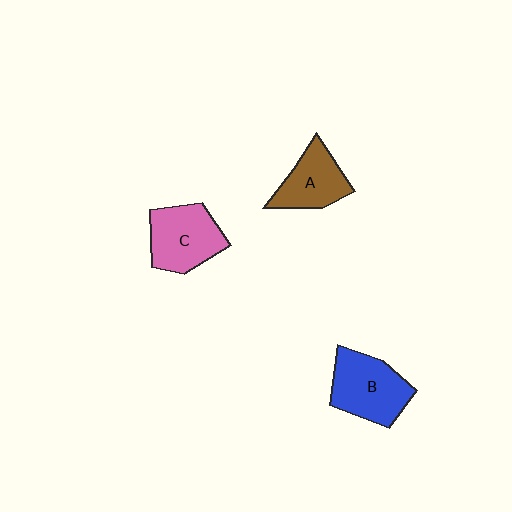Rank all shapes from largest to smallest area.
From largest to smallest: B (blue), C (pink), A (brown).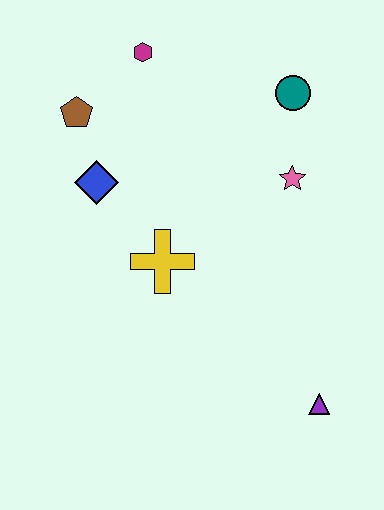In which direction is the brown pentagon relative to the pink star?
The brown pentagon is to the left of the pink star.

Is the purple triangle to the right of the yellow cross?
Yes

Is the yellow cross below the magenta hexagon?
Yes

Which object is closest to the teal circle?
The pink star is closest to the teal circle.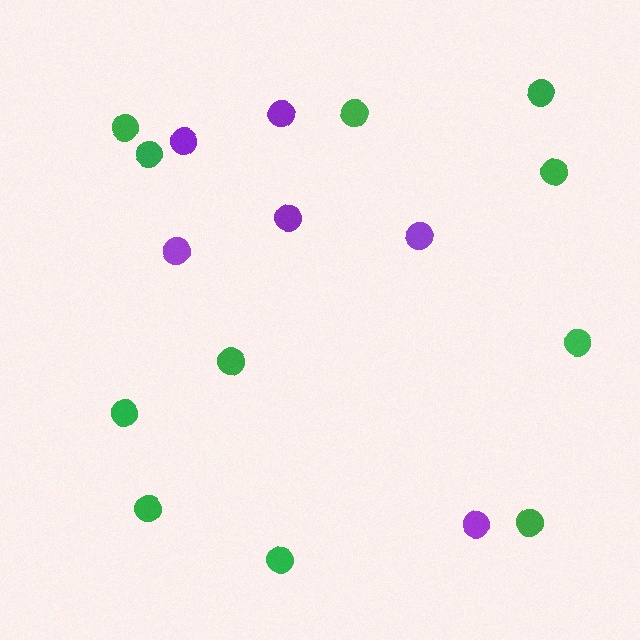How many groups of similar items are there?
There are 2 groups: one group of purple circles (6) and one group of green circles (11).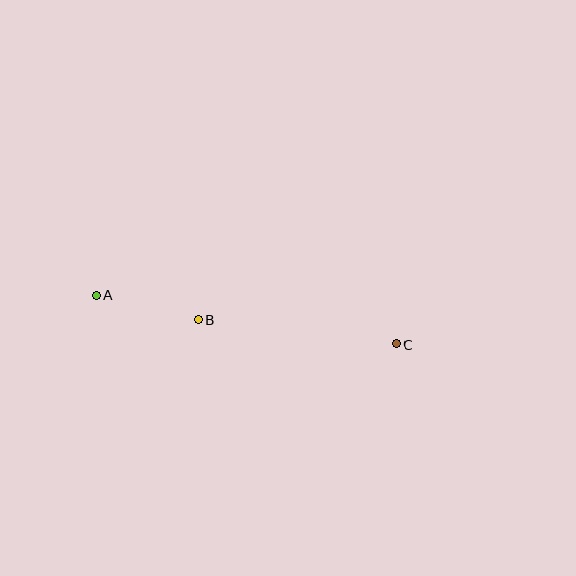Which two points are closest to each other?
Points A and B are closest to each other.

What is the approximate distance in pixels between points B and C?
The distance between B and C is approximately 199 pixels.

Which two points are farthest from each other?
Points A and C are farthest from each other.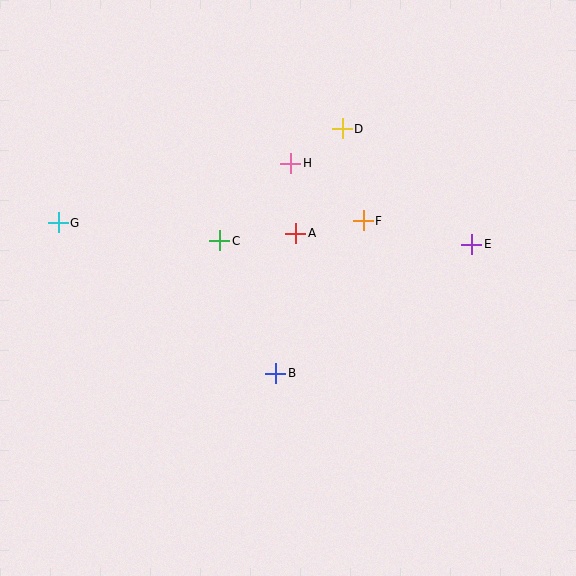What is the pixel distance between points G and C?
The distance between G and C is 163 pixels.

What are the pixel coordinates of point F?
Point F is at (363, 221).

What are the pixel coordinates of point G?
Point G is at (58, 223).